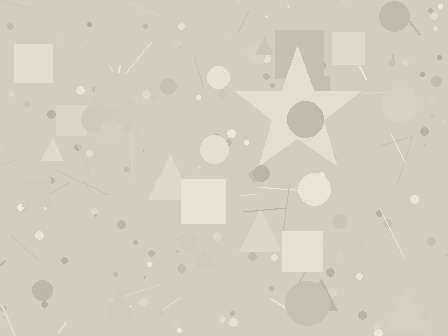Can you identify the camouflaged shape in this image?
The camouflaged shape is a star.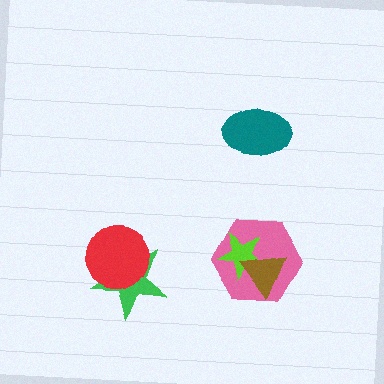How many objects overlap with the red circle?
1 object overlaps with the red circle.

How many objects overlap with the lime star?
2 objects overlap with the lime star.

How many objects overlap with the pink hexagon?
2 objects overlap with the pink hexagon.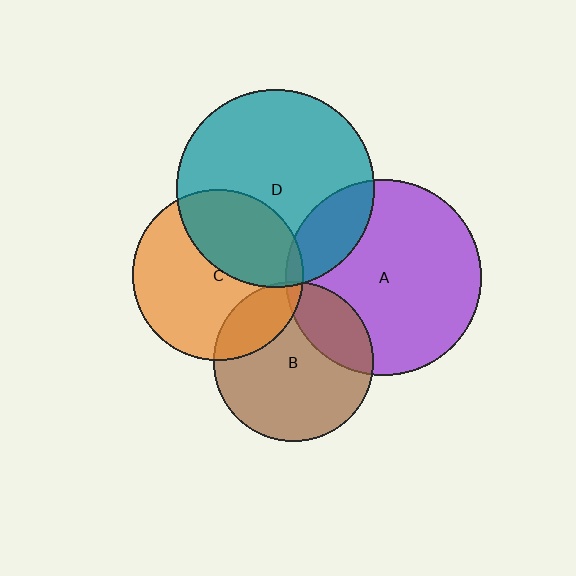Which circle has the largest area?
Circle D (teal).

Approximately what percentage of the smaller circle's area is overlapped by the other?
Approximately 5%.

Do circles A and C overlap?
Yes.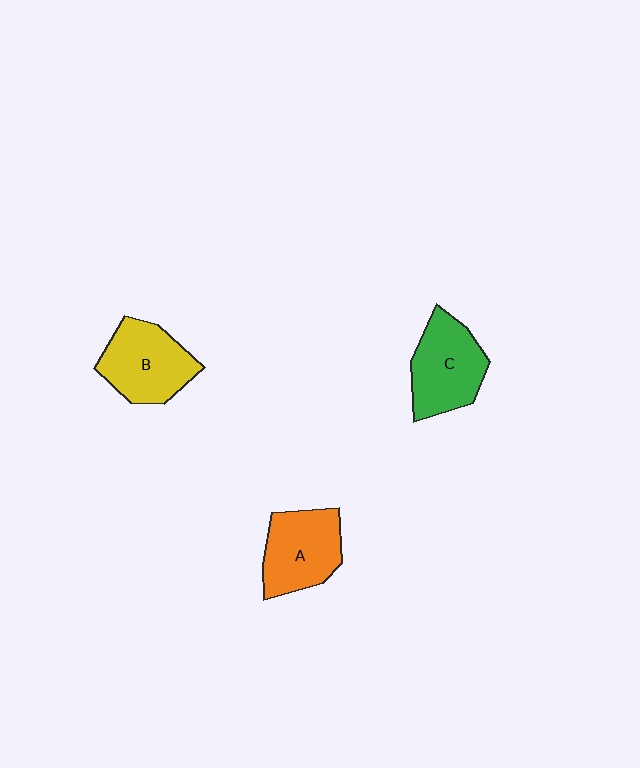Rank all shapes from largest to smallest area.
From largest to smallest: C (green), B (yellow), A (orange).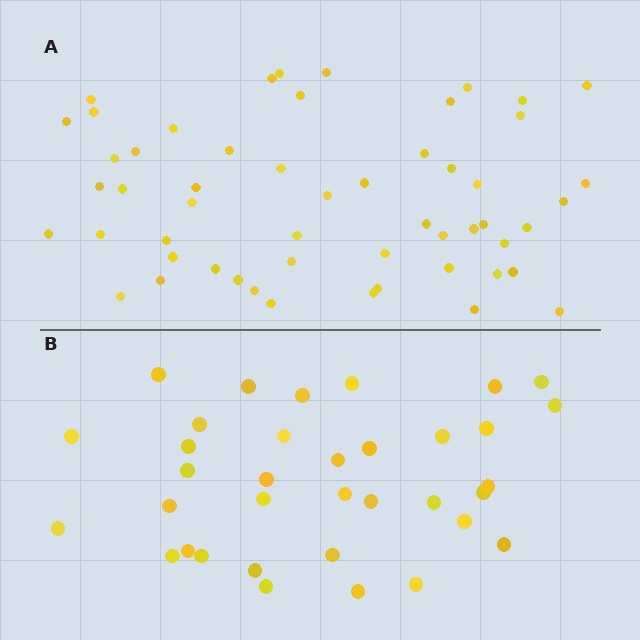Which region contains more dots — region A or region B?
Region A (the top region) has more dots.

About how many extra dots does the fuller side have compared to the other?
Region A has approximately 20 more dots than region B.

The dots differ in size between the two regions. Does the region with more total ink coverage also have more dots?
No. Region B has more total ink coverage because its dots are larger, but region A actually contains more individual dots. Total area can be misleading — the number of items is what matters here.